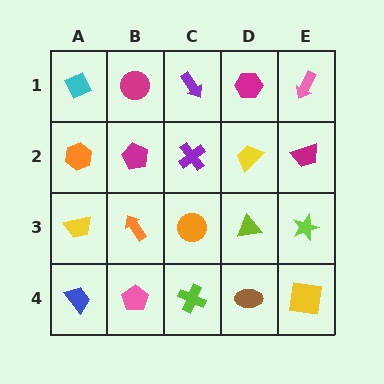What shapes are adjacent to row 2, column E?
A pink arrow (row 1, column E), a lime star (row 3, column E), a yellow trapezoid (row 2, column D).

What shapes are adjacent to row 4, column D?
A lime triangle (row 3, column D), a lime cross (row 4, column C), a yellow square (row 4, column E).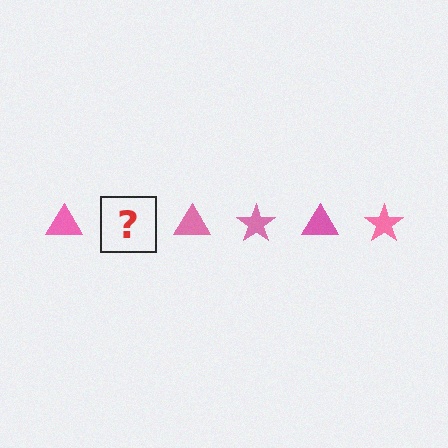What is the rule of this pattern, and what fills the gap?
The rule is that the pattern cycles through triangle, star shapes in pink. The gap should be filled with a pink star.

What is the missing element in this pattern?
The missing element is a pink star.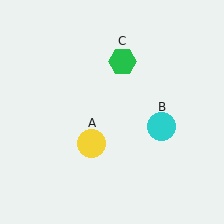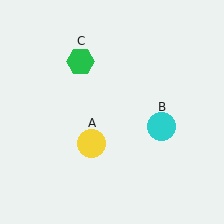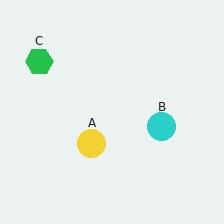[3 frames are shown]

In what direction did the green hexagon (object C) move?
The green hexagon (object C) moved left.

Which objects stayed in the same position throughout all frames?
Yellow circle (object A) and cyan circle (object B) remained stationary.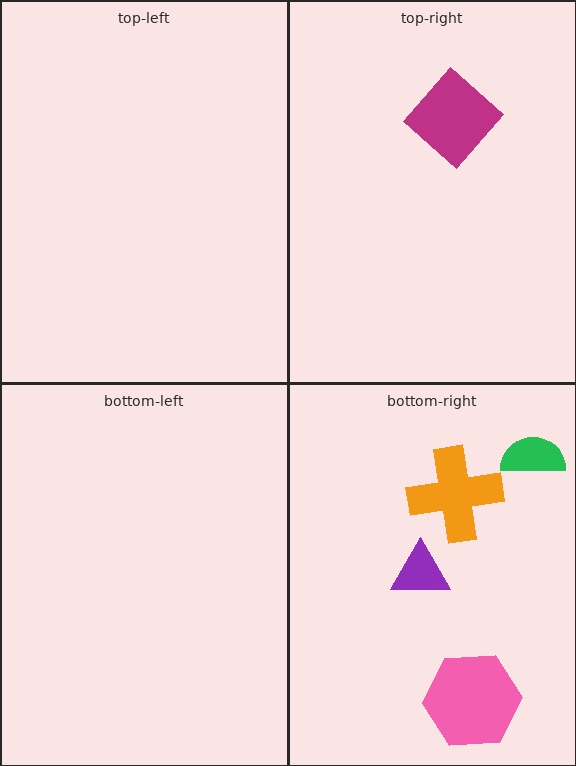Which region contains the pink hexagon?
The bottom-right region.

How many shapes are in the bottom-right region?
4.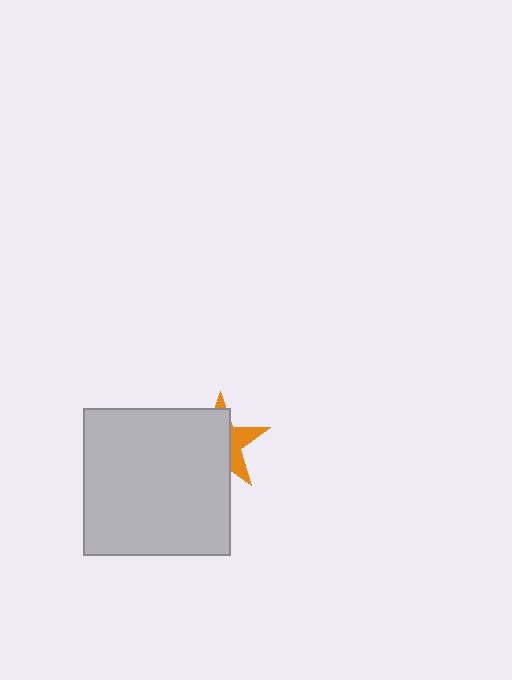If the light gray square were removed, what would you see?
You would see the complete orange star.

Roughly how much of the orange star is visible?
A small part of it is visible (roughly 33%).